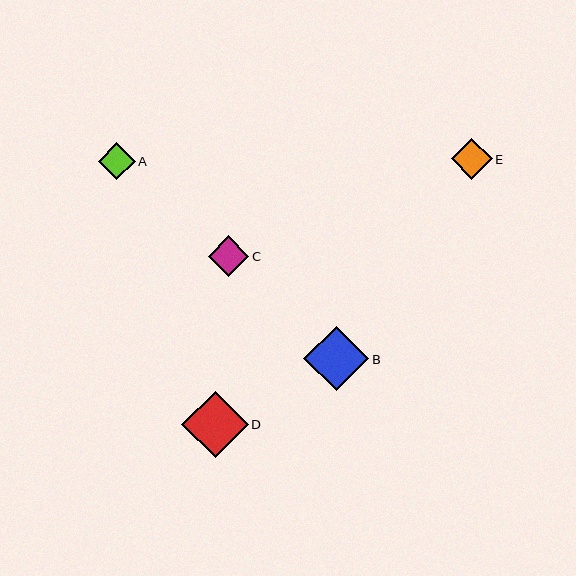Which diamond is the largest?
Diamond D is the largest with a size of approximately 66 pixels.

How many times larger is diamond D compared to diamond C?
Diamond D is approximately 1.6 times the size of diamond C.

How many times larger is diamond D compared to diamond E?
Diamond D is approximately 1.6 times the size of diamond E.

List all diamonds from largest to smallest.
From largest to smallest: D, B, E, C, A.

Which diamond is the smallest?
Diamond A is the smallest with a size of approximately 37 pixels.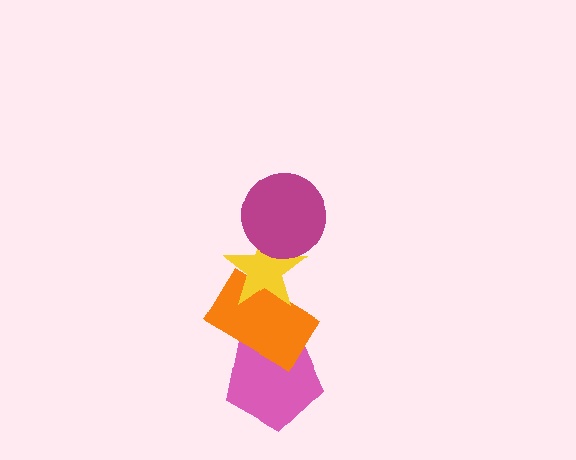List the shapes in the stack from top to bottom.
From top to bottom: the magenta circle, the yellow star, the orange rectangle, the pink pentagon.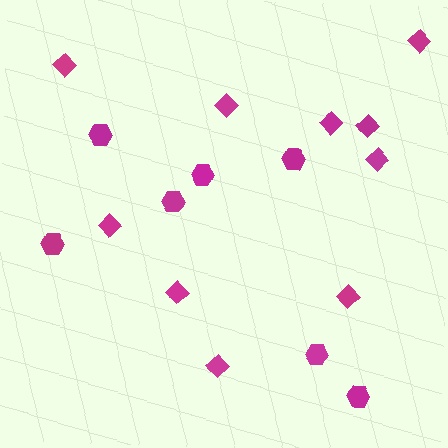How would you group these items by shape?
There are 2 groups: one group of diamonds (10) and one group of hexagons (7).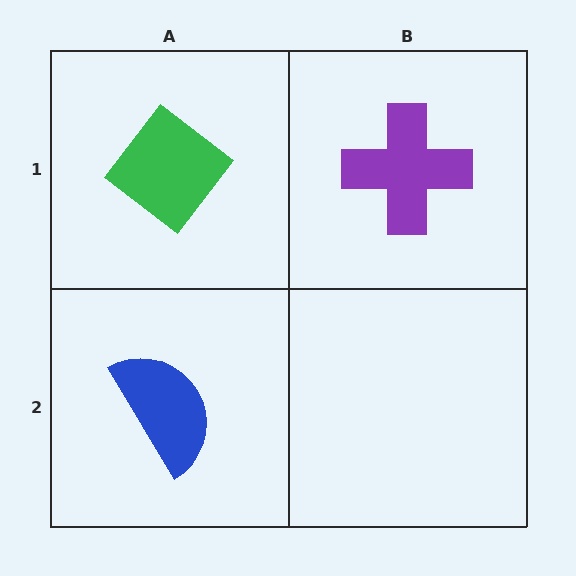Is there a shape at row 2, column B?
No, that cell is empty.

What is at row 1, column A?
A green diamond.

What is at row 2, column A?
A blue semicircle.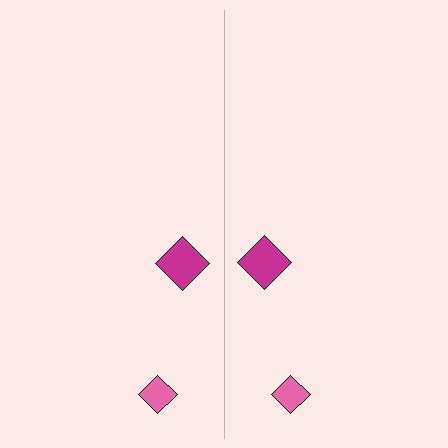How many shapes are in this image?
There are 4 shapes in this image.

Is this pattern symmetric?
Yes, this pattern has bilateral (reflection) symmetry.